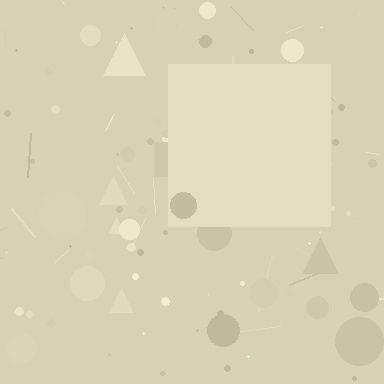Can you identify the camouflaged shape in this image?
The camouflaged shape is a square.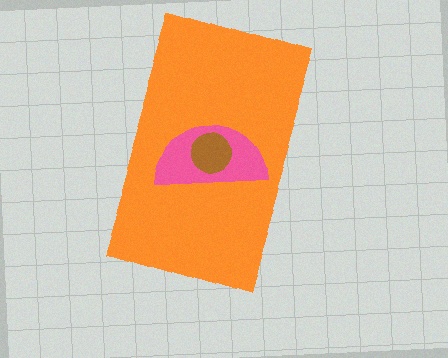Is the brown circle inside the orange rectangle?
Yes.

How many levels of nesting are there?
3.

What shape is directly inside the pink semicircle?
The brown circle.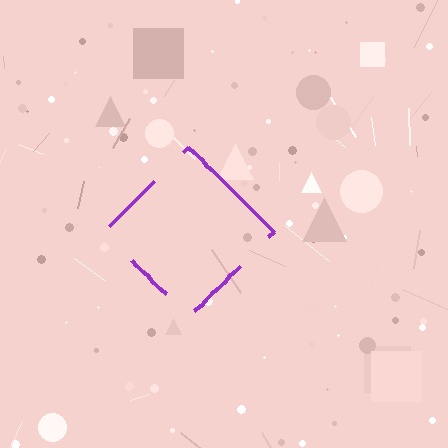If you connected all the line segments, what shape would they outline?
They would outline a diamond.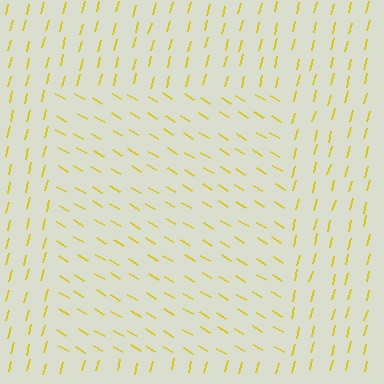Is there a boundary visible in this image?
Yes, there is a texture boundary formed by a change in line orientation.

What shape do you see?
I see a rectangle.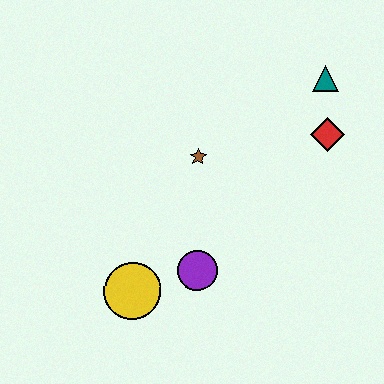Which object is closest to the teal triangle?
The red diamond is closest to the teal triangle.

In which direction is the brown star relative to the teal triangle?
The brown star is to the left of the teal triangle.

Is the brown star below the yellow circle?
No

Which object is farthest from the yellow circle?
The teal triangle is farthest from the yellow circle.